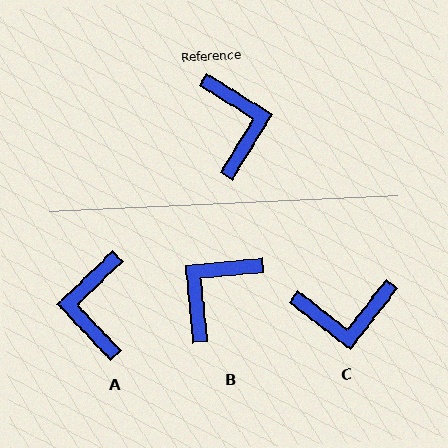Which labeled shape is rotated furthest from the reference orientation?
A, about 165 degrees away.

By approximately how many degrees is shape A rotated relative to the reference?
Approximately 165 degrees counter-clockwise.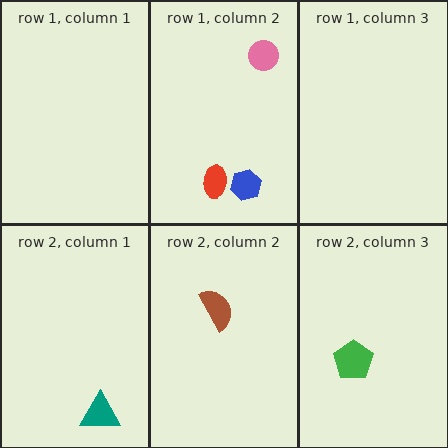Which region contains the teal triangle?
The row 2, column 1 region.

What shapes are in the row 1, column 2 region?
The pink circle, the blue hexagon, the red ellipse.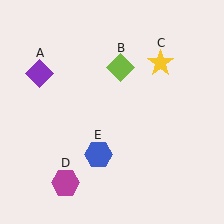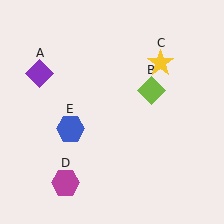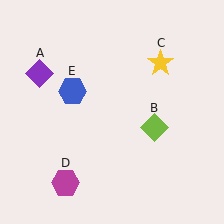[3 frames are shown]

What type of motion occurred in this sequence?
The lime diamond (object B), blue hexagon (object E) rotated clockwise around the center of the scene.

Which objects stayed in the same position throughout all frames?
Purple diamond (object A) and yellow star (object C) and magenta hexagon (object D) remained stationary.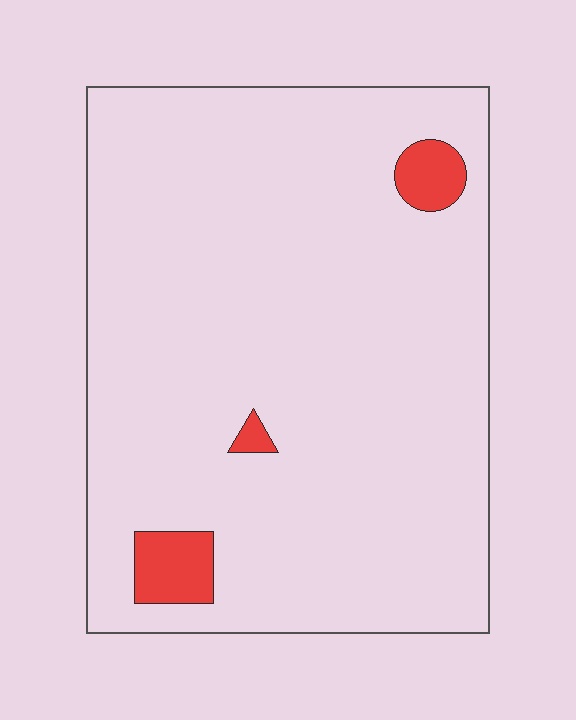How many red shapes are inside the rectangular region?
3.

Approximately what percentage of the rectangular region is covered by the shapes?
Approximately 5%.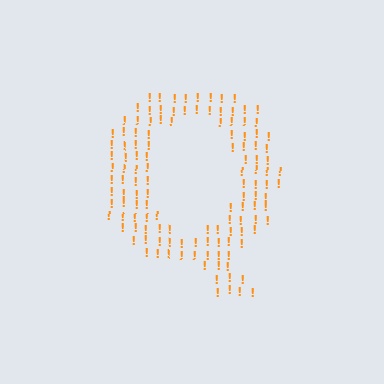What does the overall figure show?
The overall figure shows the letter Q.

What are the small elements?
The small elements are exclamation marks.